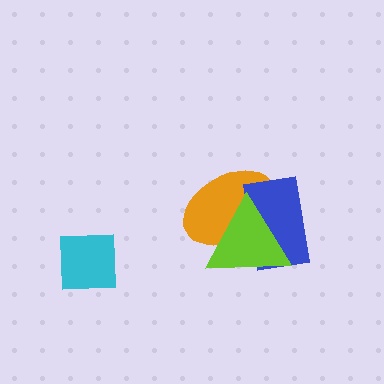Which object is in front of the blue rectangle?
The lime triangle is in front of the blue rectangle.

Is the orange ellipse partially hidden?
Yes, it is partially covered by another shape.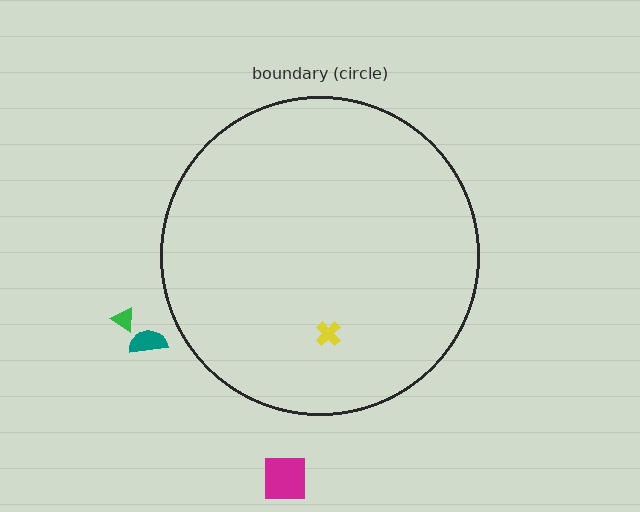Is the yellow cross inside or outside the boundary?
Inside.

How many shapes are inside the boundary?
1 inside, 3 outside.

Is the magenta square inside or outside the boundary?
Outside.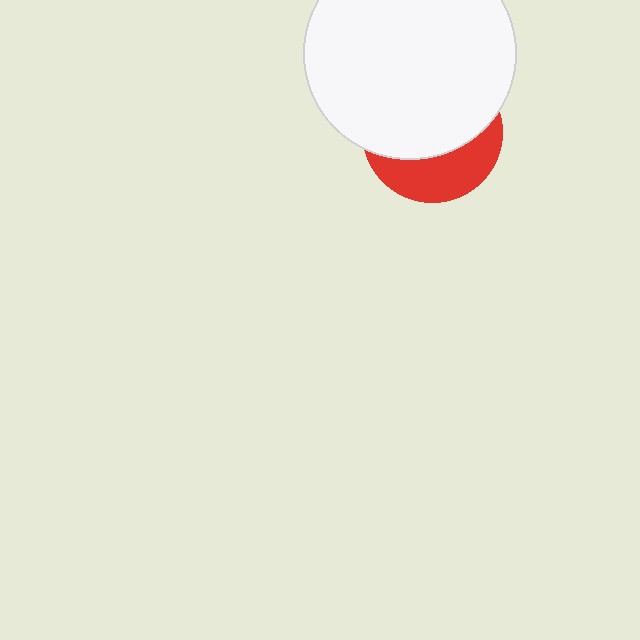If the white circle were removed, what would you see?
You would see the complete red circle.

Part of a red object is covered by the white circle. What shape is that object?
It is a circle.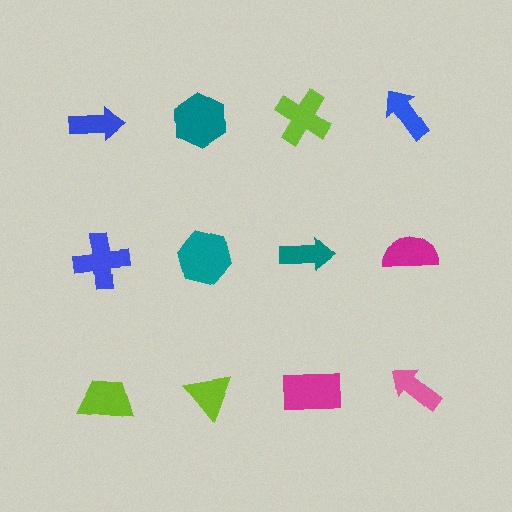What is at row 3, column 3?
A magenta rectangle.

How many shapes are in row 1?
4 shapes.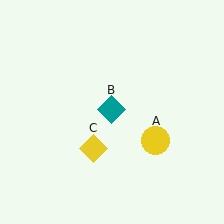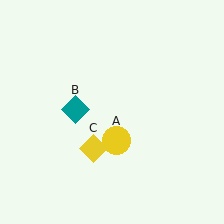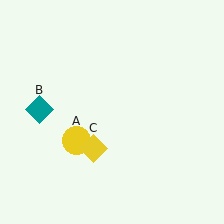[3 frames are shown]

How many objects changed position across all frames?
2 objects changed position: yellow circle (object A), teal diamond (object B).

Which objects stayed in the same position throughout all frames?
Yellow diamond (object C) remained stationary.